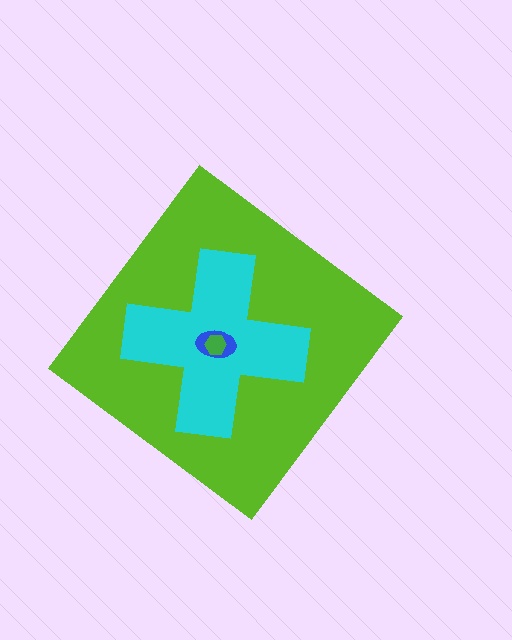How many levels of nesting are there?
4.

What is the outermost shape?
The lime diamond.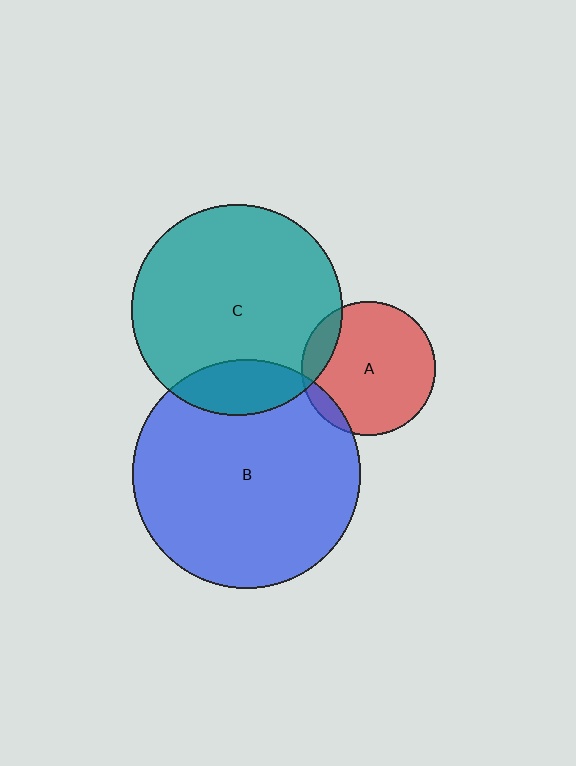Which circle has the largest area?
Circle B (blue).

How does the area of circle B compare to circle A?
Approximately 2.9 times.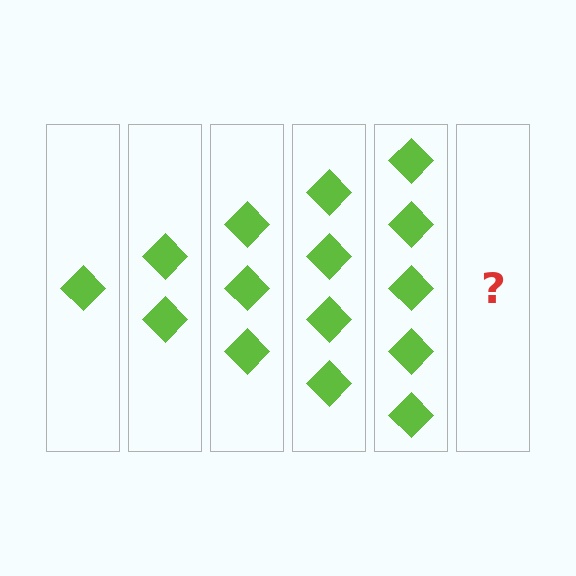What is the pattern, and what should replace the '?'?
The pattern is that each step adds one more diamond. The '?' should be 6 diamonds.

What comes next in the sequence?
The next element should be 6 diamonds.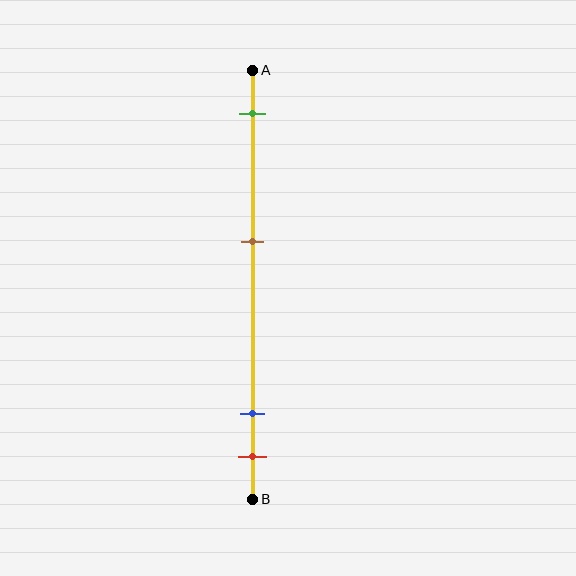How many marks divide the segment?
There are 4 marks dividing the segment.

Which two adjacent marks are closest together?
The blue and red marks are the closest adjacent pair.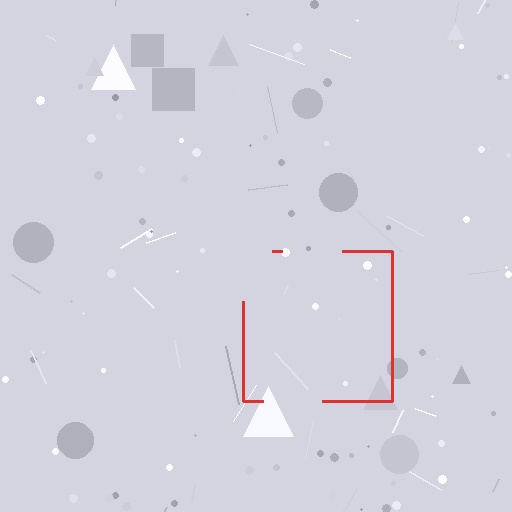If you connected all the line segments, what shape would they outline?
They would outline a square.